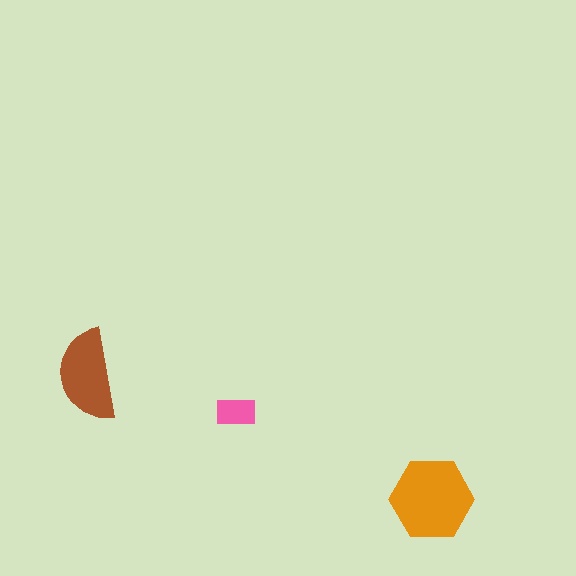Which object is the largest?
The orange hexagon.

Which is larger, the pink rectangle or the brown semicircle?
The brown semicircle.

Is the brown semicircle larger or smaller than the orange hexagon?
Smaller.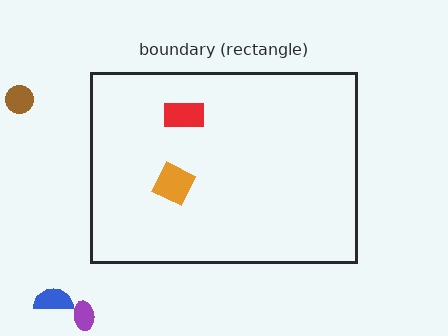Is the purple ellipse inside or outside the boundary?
Outside.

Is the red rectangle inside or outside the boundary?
Inside.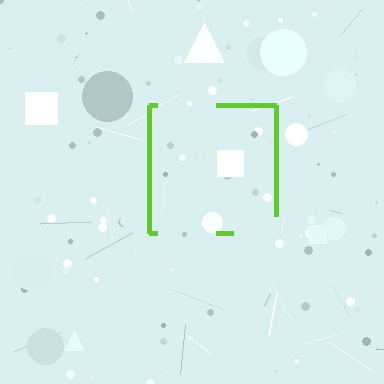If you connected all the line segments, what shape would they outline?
They would outline a square.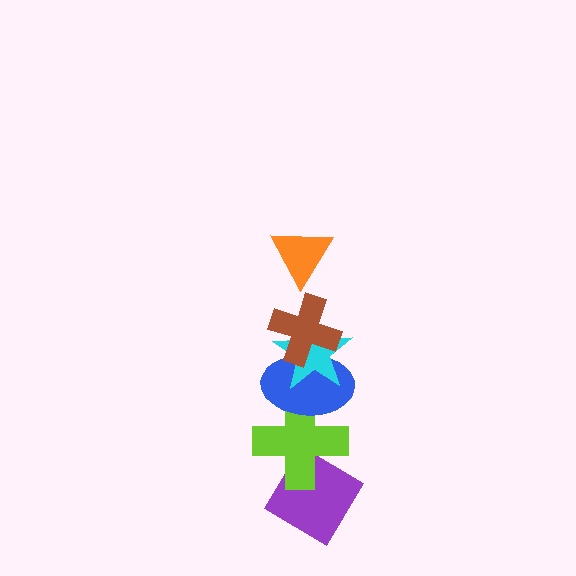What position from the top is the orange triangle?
The orange triangle is 1st from the top.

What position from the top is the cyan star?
The cyan star is 3rd from the top.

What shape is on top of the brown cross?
The orange triangle is on top of the brown cross.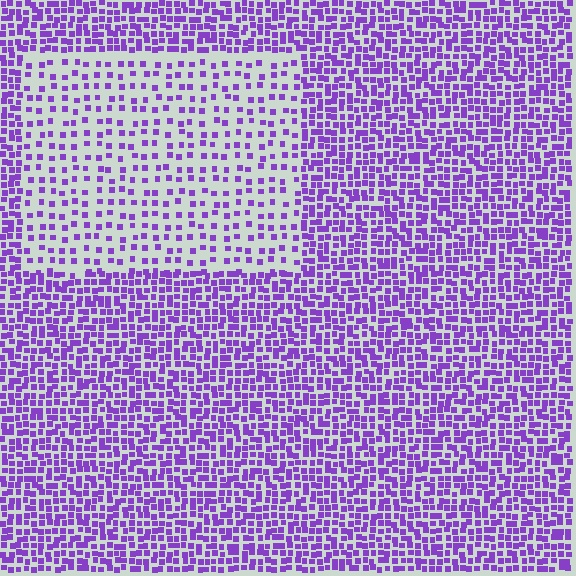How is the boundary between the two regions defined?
The boundary is defined by a change in element density (approximately 2.4x ratio). All elements are the same color, size, and shape.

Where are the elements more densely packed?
The elements are more densely packed outside the rectangle boundary.